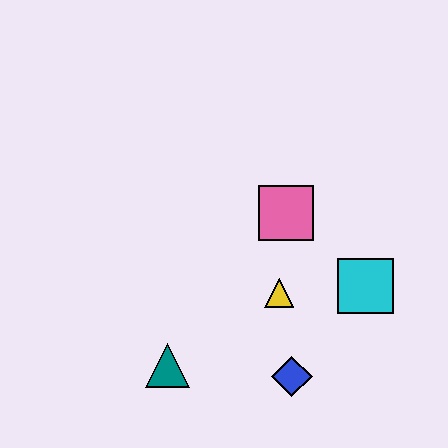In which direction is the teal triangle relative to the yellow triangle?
The teal triangle is to the left of the yellow triangle.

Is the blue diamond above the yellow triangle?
No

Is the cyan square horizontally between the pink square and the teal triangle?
No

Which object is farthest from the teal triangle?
The cyan square is farthest from the teal triangle.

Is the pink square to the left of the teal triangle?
No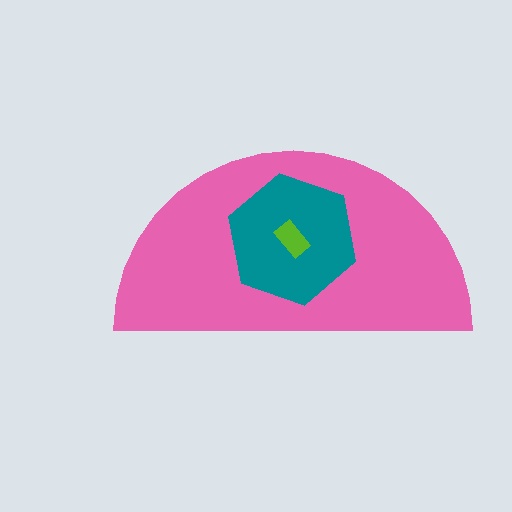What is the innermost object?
The lime rectangle.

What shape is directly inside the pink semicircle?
The teal hexagon.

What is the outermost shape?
The pink semicircle.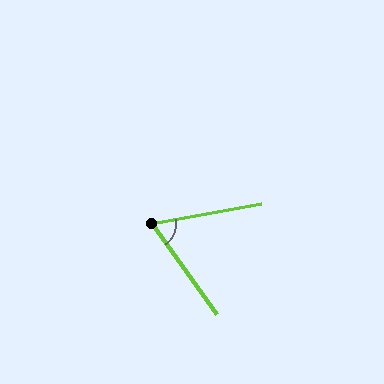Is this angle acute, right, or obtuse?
It is acute.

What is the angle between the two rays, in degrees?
Approximately 65 degrees.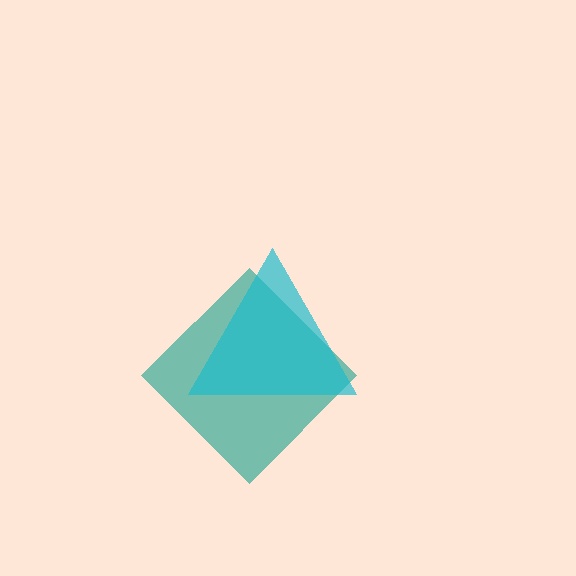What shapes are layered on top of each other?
The layered shapes are: a teal diamond, a cyan triangle.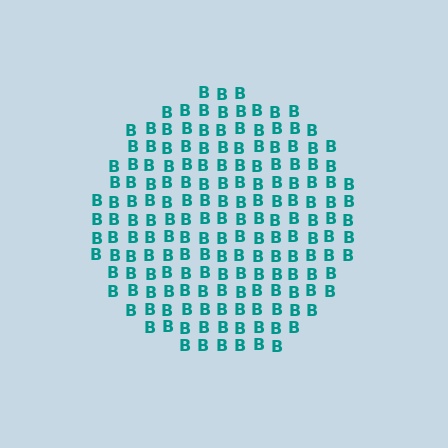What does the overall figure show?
The overall figure shows a circle.